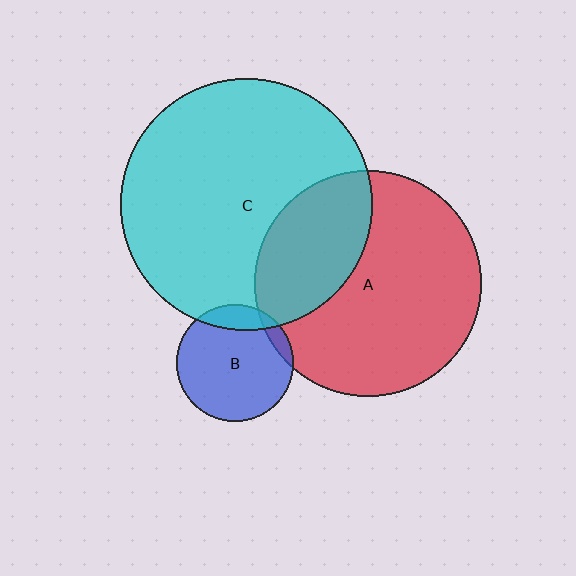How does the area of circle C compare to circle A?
Approximately 1.2 times.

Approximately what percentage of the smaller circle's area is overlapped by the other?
Approximately 5%.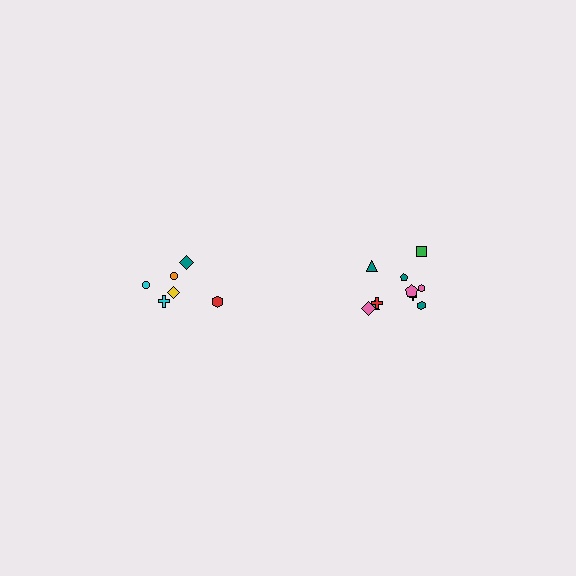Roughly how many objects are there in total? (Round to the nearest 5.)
Roughly 15 objects in total.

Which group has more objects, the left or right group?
The right group.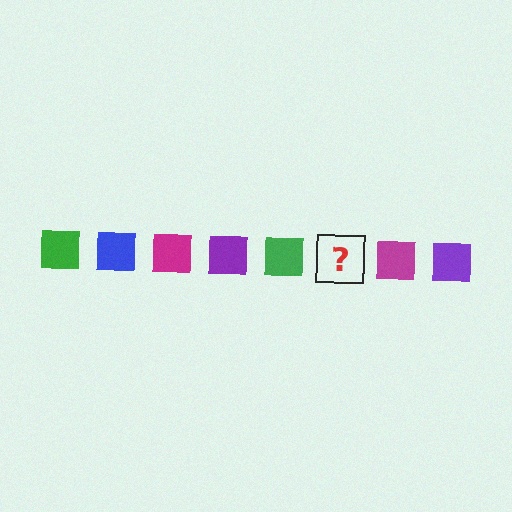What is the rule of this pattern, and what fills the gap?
The rule is that the pattern cycles through green, blue, magenta, purple squares. The gap should be filled with a blue square.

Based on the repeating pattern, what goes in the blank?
The blank should be a blue square.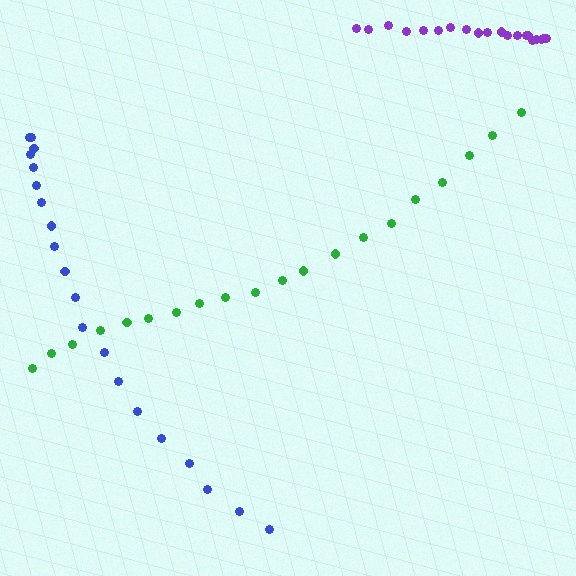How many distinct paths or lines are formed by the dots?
There are 3 distinct paths.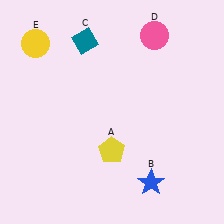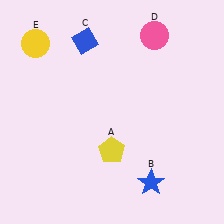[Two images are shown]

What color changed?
The diamond (C) changed from teal in Image 1 to blue in Image 2.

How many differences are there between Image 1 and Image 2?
There is 1 difference between the two images.